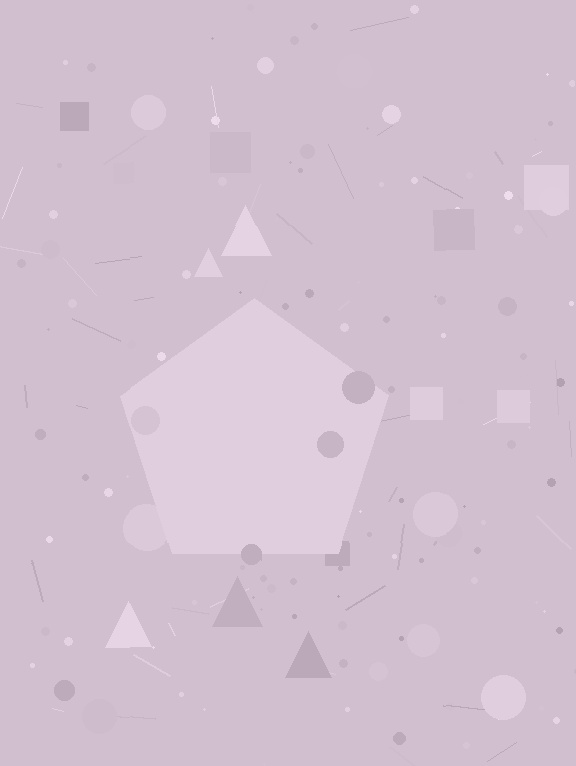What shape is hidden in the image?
A pentagon is hidden in the image.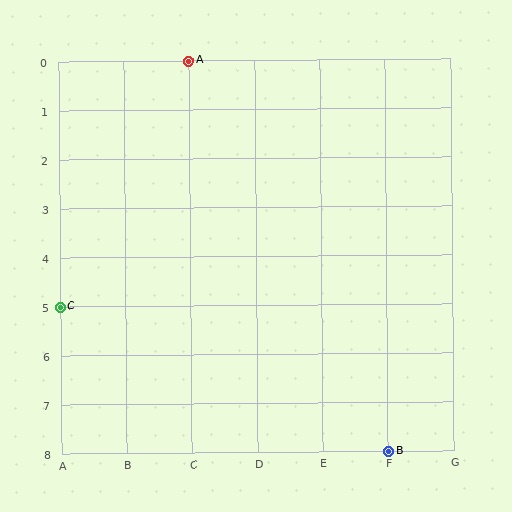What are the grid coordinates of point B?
Point B is at grid coordinates (F, 8).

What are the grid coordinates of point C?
Point C is at grid coordinates (A, 5).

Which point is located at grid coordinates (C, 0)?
Point A is at (C, 0).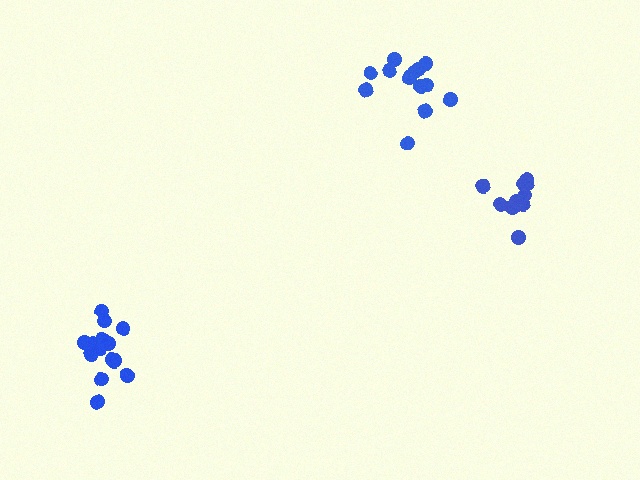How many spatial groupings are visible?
There are 3 spatial groupings.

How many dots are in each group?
Group 1: 14 dots, Group 2: 11 dots, Group 3: 15 dots (40 total).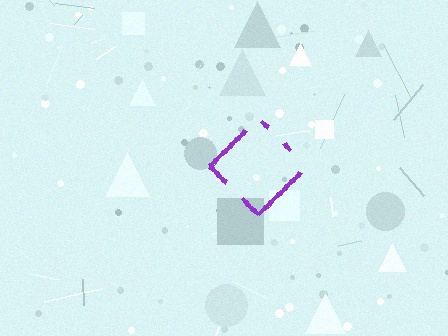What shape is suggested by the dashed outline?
The dashed outline suggests a diamond.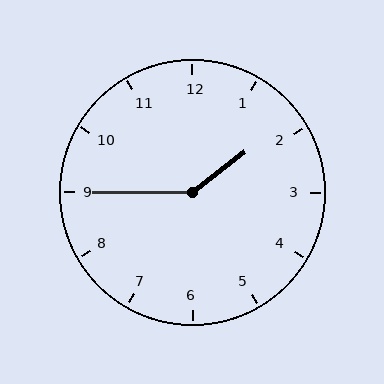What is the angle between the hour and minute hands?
Approximately 142 degrees.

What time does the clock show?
1:45.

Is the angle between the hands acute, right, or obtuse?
It is obtuse.